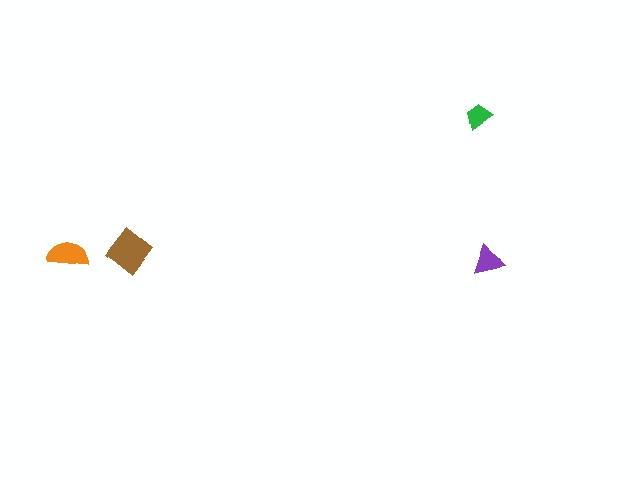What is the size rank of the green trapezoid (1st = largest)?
4th.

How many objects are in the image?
There are 4 objects in the image.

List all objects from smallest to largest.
The green trapezoid, the purple triangle, the orange semicircle, the brown diamond.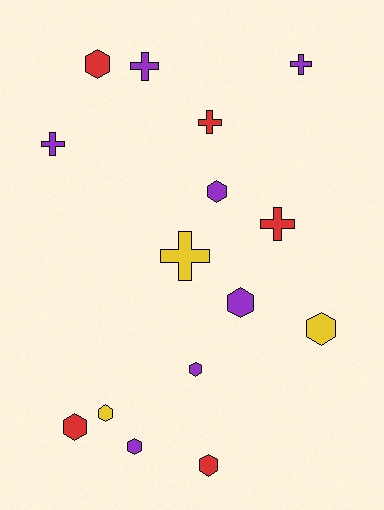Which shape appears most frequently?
Hexagon, with 9 objects.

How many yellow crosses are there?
There is 1 yellow cross.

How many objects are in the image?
There are 15 objects.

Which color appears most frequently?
Purple, with 7 objects.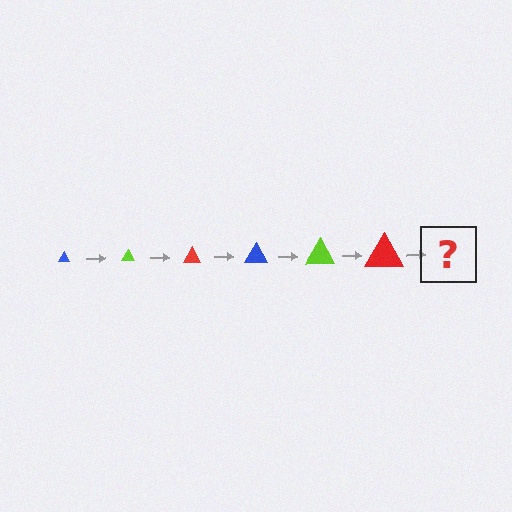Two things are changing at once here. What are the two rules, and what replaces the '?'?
The two rules are that the triangle grows larger each step and the color cycles through blue, lime, and red. The '?' should be a blue triangle, larger than the previous one.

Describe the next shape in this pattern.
It should be a blue triangle, larger than the previous one.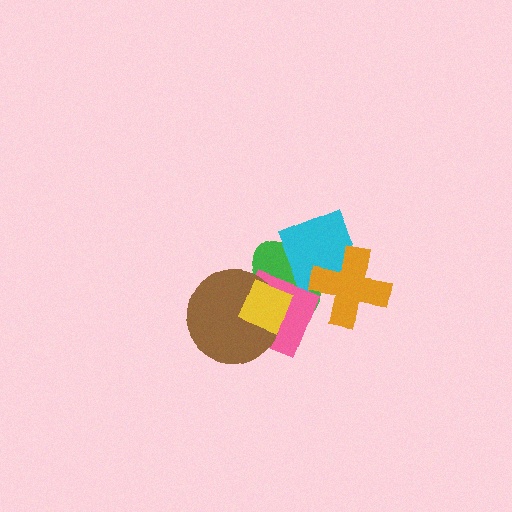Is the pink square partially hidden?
Yes, it is partially covered by another shape.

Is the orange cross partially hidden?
No, no other shape covers it.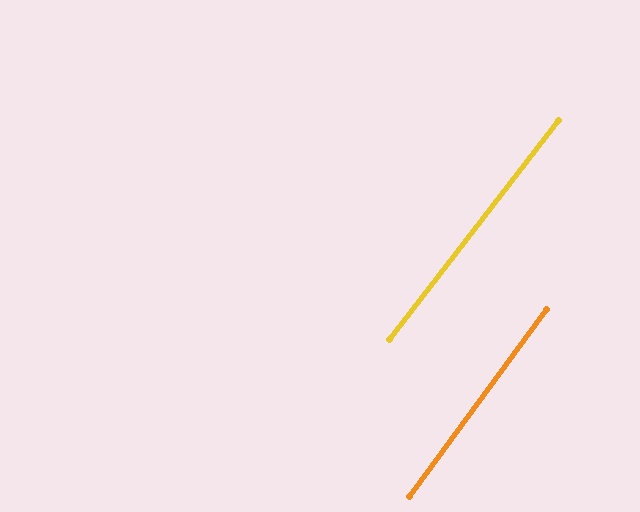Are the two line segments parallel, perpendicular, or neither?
Parallel — their directions differ by only 1.4°.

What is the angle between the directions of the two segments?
Approximately 1 degree.